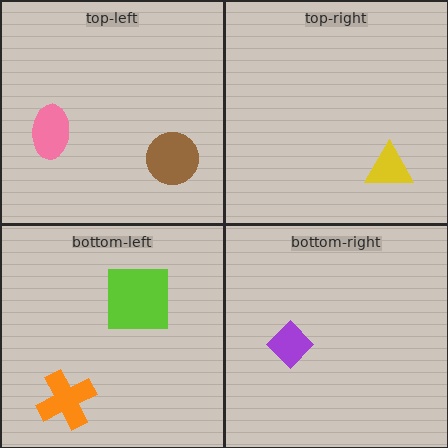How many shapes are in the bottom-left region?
2.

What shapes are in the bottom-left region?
The orange cross, the lime square.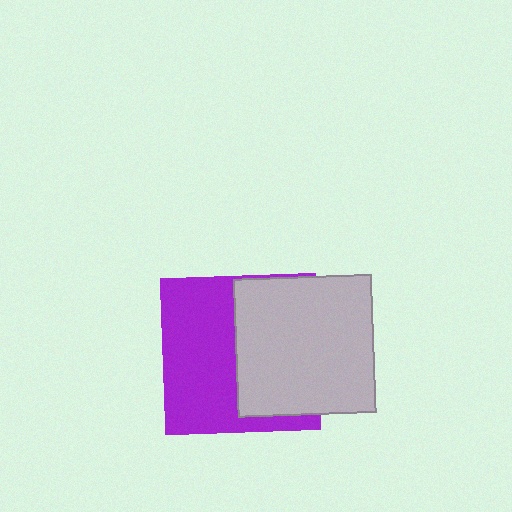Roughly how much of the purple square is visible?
About half of it is visible (roughly 52%).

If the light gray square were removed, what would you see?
You would see the complete purple square.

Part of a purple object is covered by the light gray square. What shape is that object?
It is a square.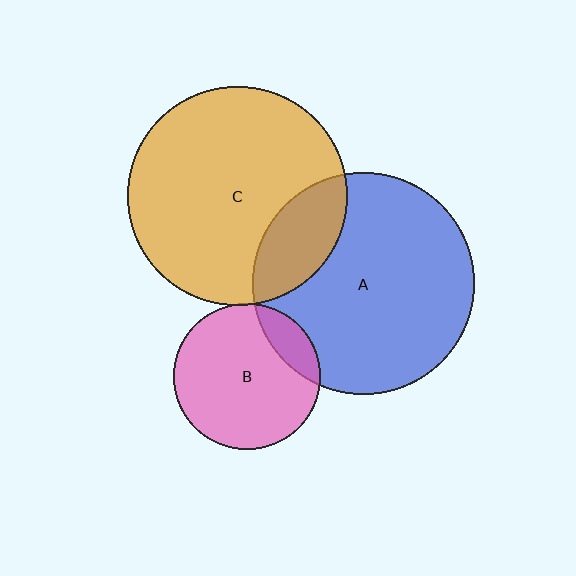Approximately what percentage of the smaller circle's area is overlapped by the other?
Approximately 15%.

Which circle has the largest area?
Circle A (blue).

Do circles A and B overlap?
Yes.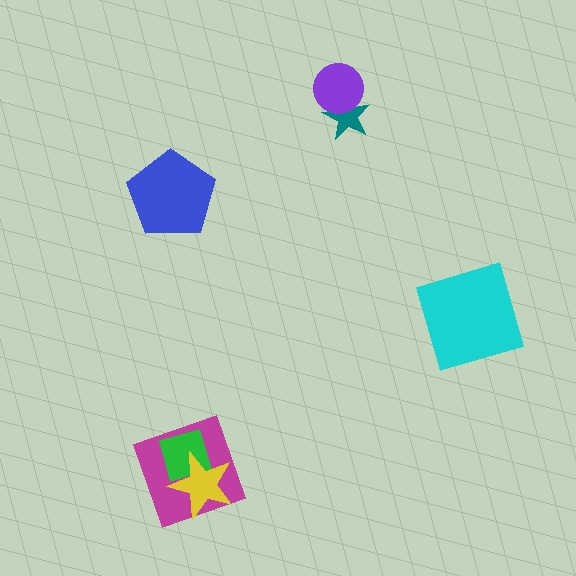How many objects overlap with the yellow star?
2 objects overlap with the yellow star.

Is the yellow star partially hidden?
No, no other shape covers it.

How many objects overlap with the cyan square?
0 objects overlap with the cyan square.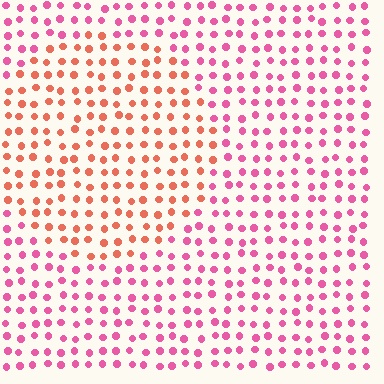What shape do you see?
I see a circle.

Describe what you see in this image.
The image is filled with small pink elements in a uniform arrangement. A circle-shaped region is visible where the elements are tinted to a slightly different hue, forming a subtle color boundary.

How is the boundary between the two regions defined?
The boundary is defined purely by a slight shift in hue (about 39 degrees). Spacing, size, and orientation are identical on both sides.